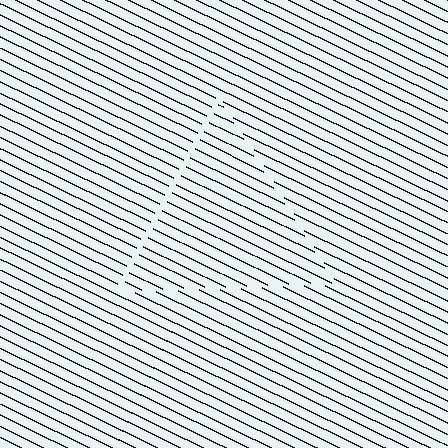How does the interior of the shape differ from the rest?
The interior of the shape contains the same grating, shifted by half a period — the contour is defined by the phase discontinuity where line-ends from the inner and outer gratings abut.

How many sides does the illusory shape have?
3 sides — the line-ends trace a triangle.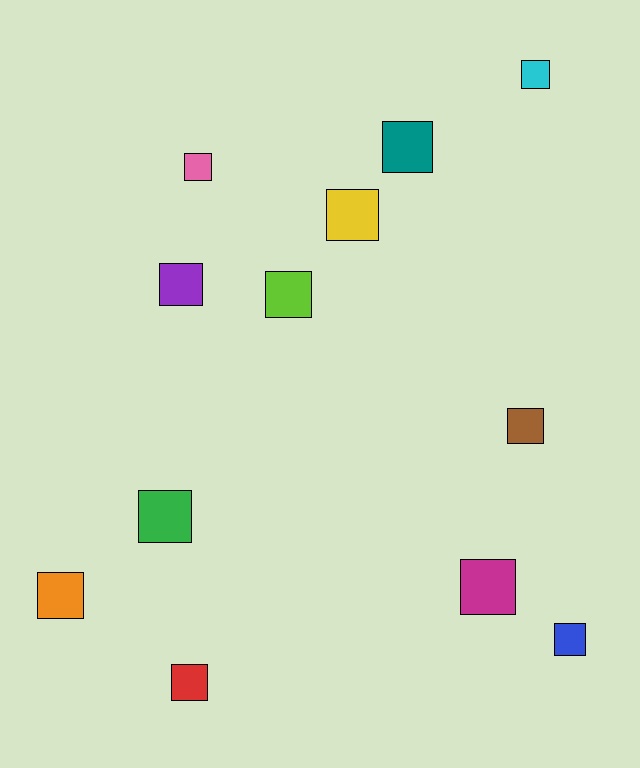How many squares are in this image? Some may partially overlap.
There are 12 squares.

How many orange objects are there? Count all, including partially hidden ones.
There is 1 orange object.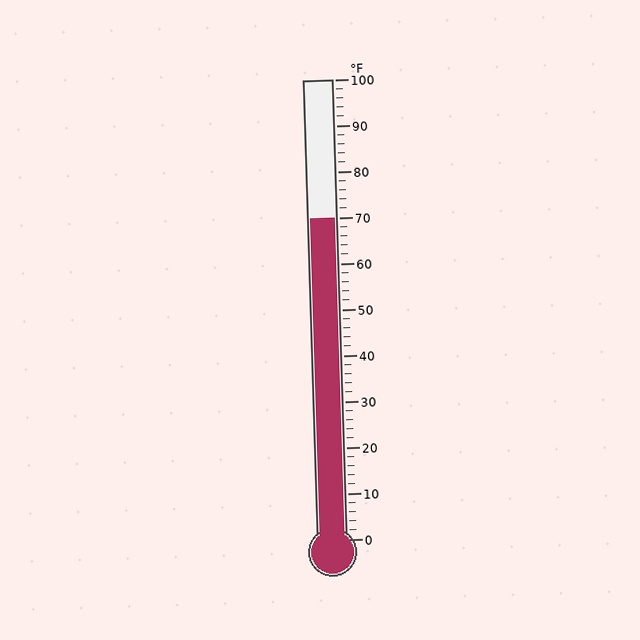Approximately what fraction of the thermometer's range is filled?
The thermometer is filled to approximately 70% of its range.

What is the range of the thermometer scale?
The thermometer scale ranges from 0°F to 100°F.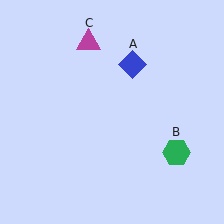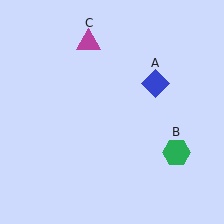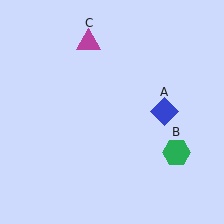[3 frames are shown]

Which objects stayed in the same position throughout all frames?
Green hexagon (object B) and magenta triangle (object C) remained stationary.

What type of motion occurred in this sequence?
The blue diamond (object A) rotated clockwise around the center of the scene.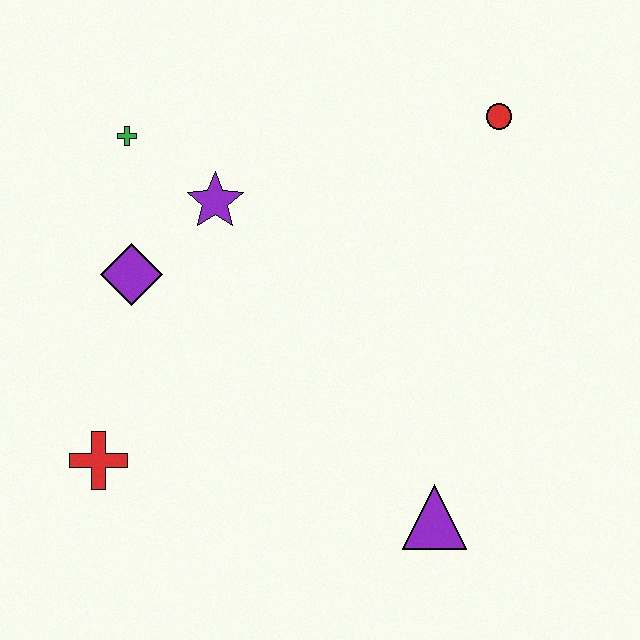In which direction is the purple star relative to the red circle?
The purple star is to the left of the red circle.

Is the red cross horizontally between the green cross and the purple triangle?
No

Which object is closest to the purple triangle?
The red cross is closest to the purple triangle.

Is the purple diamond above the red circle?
No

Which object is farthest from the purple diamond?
The red circle is farthest from the purple diamond.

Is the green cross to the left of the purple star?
Yes